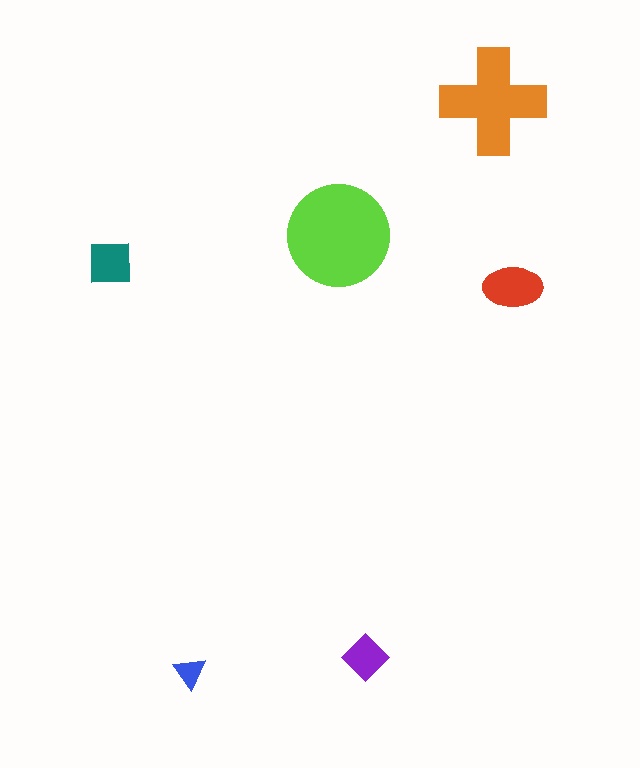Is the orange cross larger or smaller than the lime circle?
Smaller.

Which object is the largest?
The lime circle.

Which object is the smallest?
The blue triangle.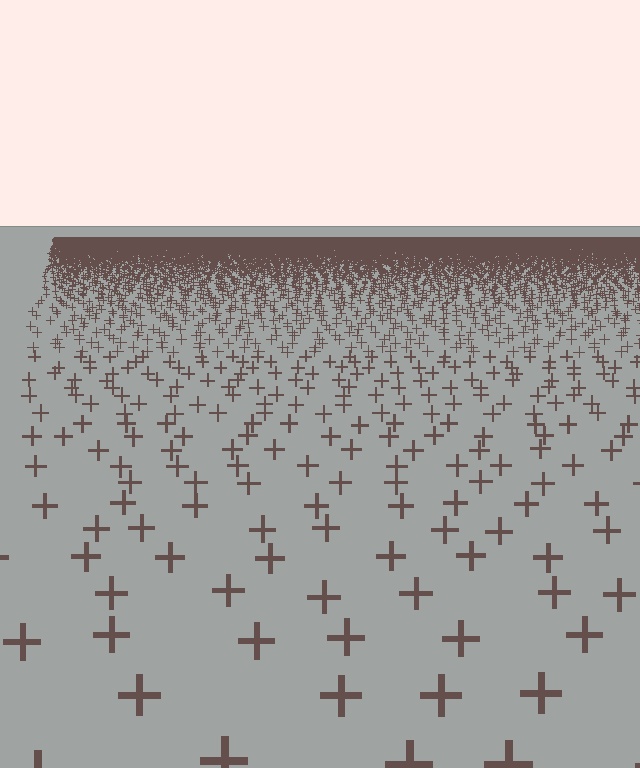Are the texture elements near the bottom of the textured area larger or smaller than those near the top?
Larger. Near the bottom, elements are closer to the viewer and appear at a bigger on-screen size.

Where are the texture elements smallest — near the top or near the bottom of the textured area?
Near the top.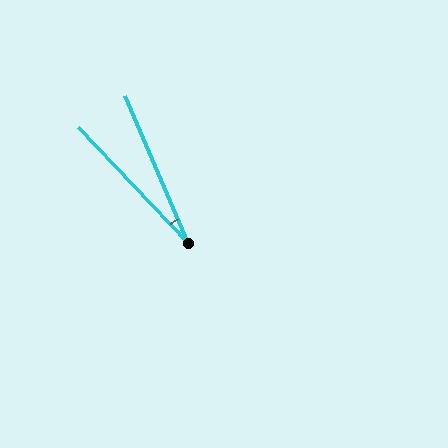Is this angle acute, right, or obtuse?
It is acute.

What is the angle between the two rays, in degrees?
Approximately 20 degrees.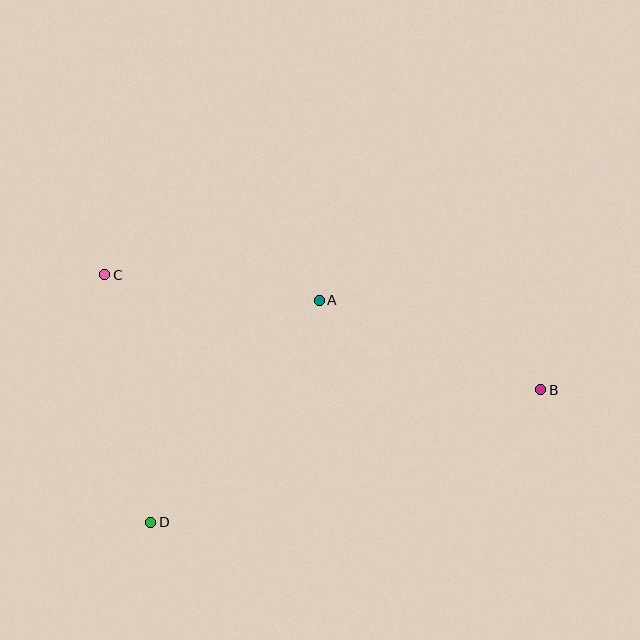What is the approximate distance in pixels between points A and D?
The distance between A and D is approximately 279 pixels.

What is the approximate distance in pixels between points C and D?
The distance between C and D is approximately 252 pixels.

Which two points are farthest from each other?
Points B and C are farthest from each other.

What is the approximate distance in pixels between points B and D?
The distance between B and D is approximately 412 pixels.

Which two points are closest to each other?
Points A and C are closest to each other.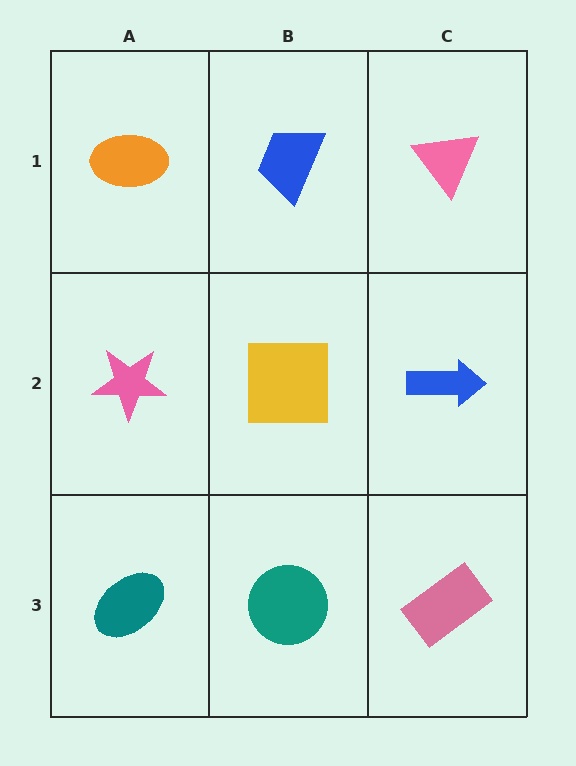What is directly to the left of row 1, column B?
An orange ellipse.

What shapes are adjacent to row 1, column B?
A yellow square (row 2, column B), an orange ellipse (row 1, column A), a pink triangle (row 1, column C).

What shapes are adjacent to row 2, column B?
A blue trapezoid (row 1, column B), a teal circle (row 3, column B), a pink star (row 2, column A), a blue arrow (row 2, column C).